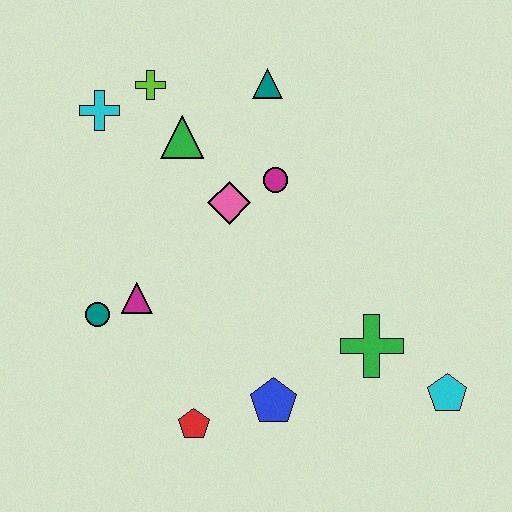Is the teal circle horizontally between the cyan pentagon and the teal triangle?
No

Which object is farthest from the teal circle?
The cyan pentagon is farthest from the teal circle.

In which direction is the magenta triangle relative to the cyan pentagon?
The magenta triangle is to the left of the cyan pentagon.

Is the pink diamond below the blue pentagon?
No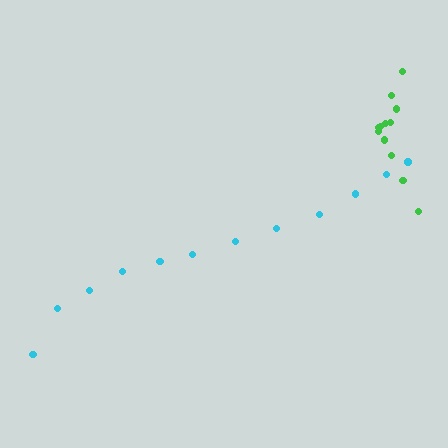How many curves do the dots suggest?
There are 2 distinct paths.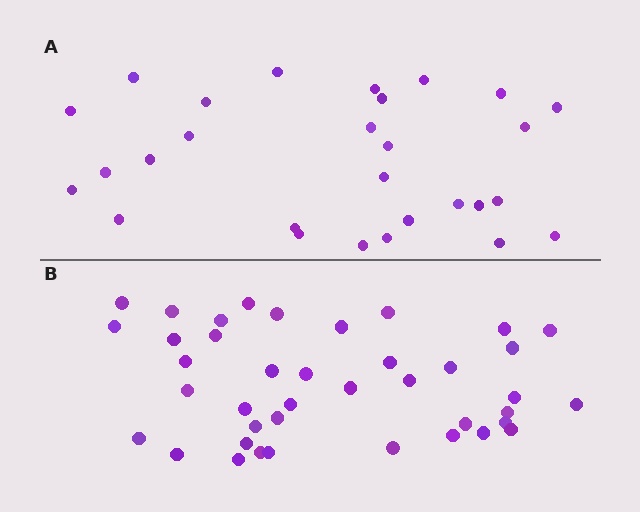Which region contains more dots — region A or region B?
Region B (the bottom region) has more dots.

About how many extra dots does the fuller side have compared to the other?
Region B has roughly 12 or so more dots than region A.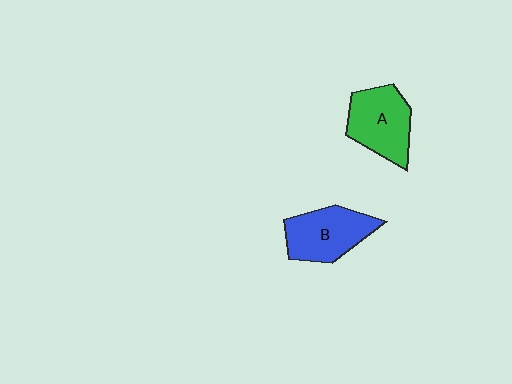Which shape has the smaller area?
Shape B (blue).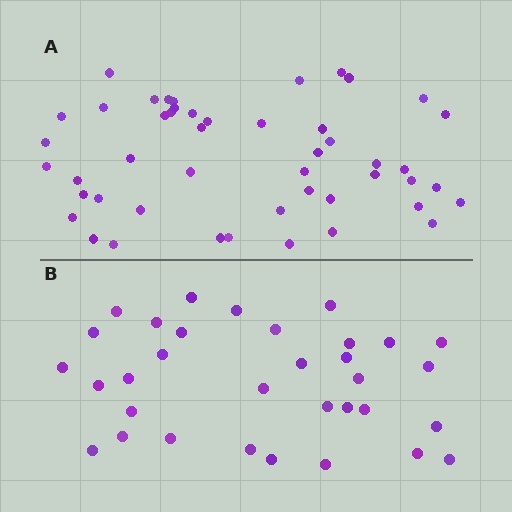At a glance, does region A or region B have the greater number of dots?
Region A (the top region) has more dots.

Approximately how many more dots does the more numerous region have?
Region A has approximately 15 more dots than region B.